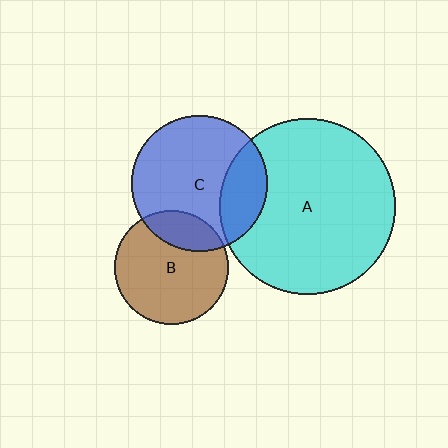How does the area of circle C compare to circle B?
Approximately 1.4 times.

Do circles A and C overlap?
Yes.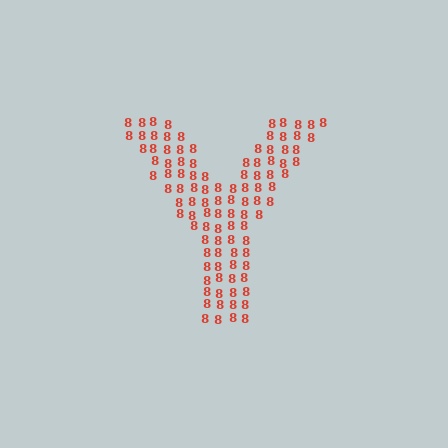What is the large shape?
The large shape is the letter Y.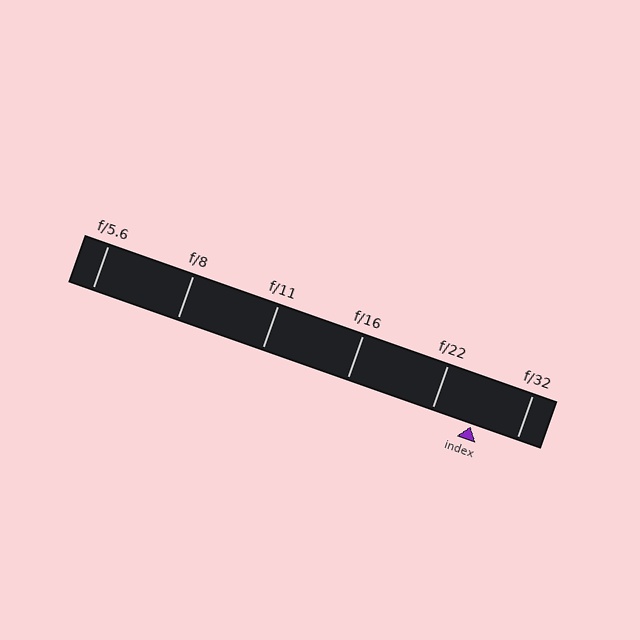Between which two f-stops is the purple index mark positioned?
The index mark is between f/22 and f/32.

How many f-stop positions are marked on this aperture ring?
There are 6 f-stop positions marked.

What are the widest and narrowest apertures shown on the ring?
The widest aperture shown is f/5.6 and the narrowest is f/32.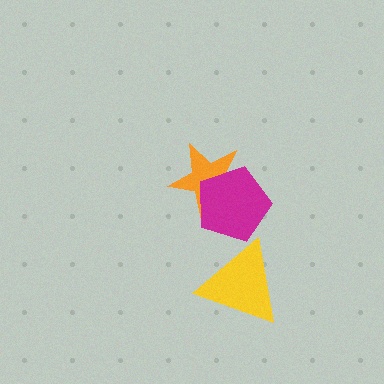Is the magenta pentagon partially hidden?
No, no other shape covers it.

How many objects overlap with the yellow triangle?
0 objects overlap with the yellow triangle.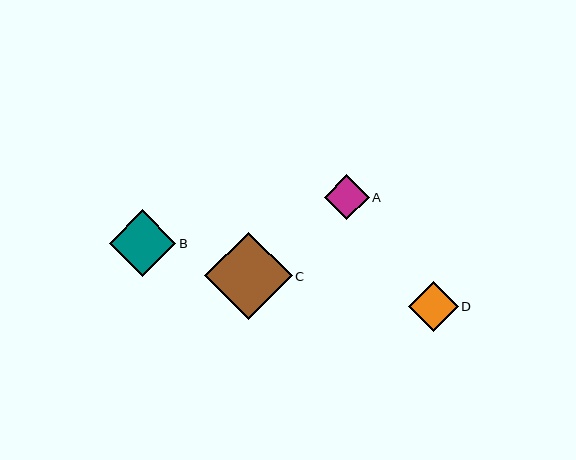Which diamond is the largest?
Diamond C is the largest with a size of approximately 87 pixels.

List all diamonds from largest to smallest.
From largest to smallest: C, B, D, A.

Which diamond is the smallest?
Diamond A is the smallest with a size of approximately 45 pixels.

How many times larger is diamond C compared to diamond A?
Diamond C is approximately 1.9 times the size of diamond A.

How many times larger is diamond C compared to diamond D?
Diamond C is approximately 1.7 times the size of diamond D.